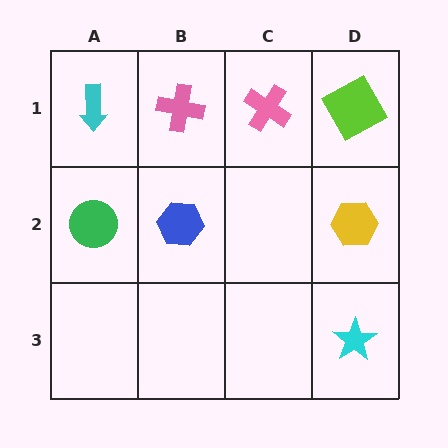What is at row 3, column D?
A cyan star.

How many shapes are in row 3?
1 shape.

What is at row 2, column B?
A blue hexagon.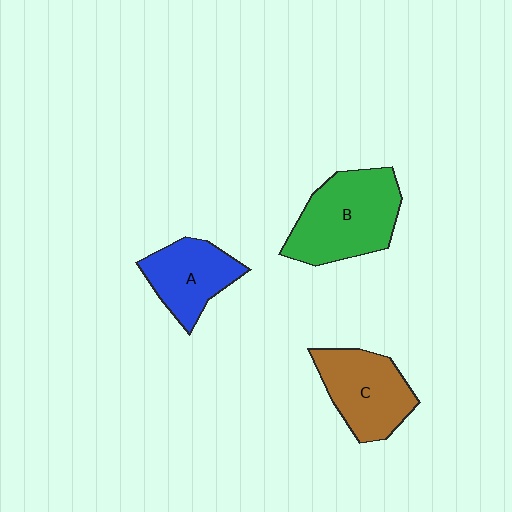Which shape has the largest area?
Shape B (green).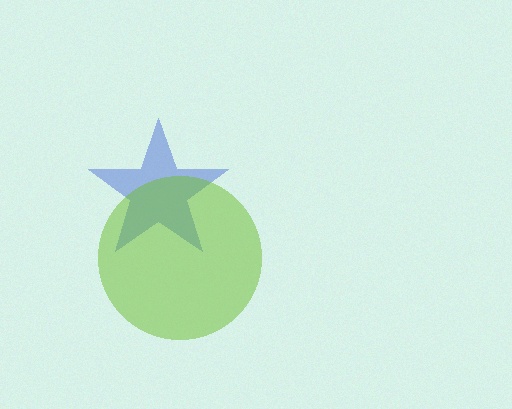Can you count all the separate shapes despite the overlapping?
Yes, there are 2 separate shapes.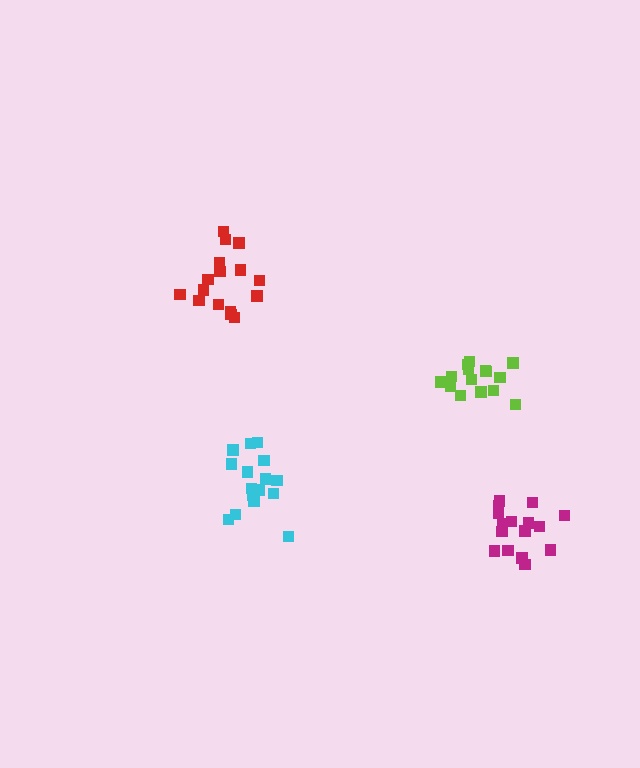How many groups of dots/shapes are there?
There are 4 groups.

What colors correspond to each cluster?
The clusters are colored: red, cyan, lime, magenta.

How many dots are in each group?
Group 1: 17 dots, Group 2: 16 dots, Group 3: 15 dots, Group 4: 16 dots (64 total).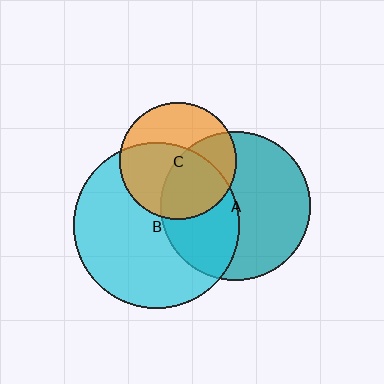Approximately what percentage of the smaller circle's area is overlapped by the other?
Approximately 60%.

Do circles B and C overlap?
Yes.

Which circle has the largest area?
Circle B (cyan).